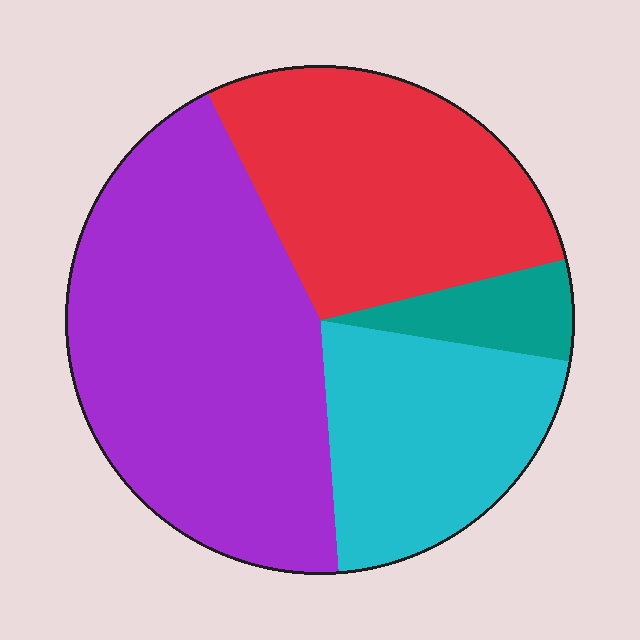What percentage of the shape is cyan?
Cyan takes up about one fifth (1/5) of the shape.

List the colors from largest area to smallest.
From largest to smallest: purple, red, cyan, teal.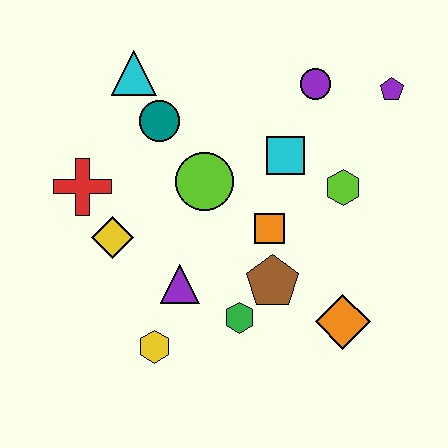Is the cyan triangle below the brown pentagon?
No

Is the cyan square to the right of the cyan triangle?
Yes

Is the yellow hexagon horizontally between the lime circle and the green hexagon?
No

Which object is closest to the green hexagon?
The brown pentagon is closest to the green hexagon.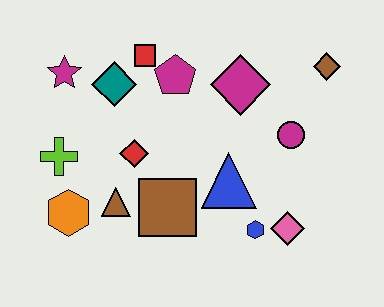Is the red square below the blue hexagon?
No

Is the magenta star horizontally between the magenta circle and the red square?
No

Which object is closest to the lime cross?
The orange hexagon is closest to the lime cross.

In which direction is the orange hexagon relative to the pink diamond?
The orange hexagon is to the left of the pink diamond.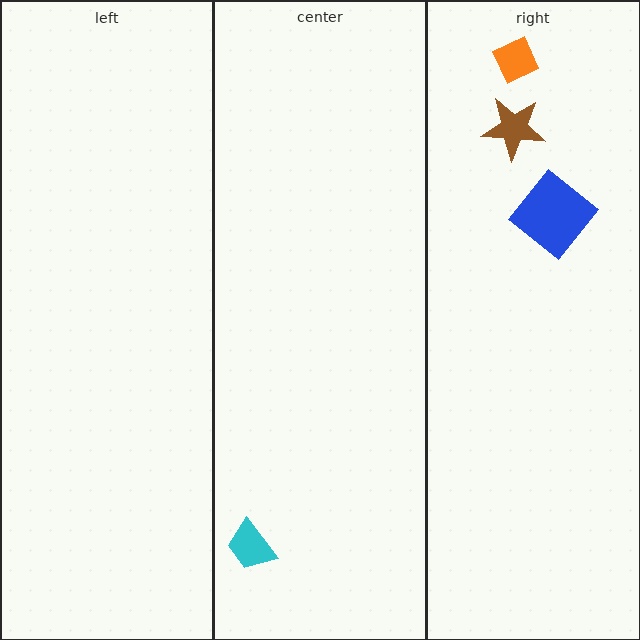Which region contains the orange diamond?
The right region.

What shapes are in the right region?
The blue diamond, the brown star, the orange diamond.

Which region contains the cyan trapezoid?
The center region.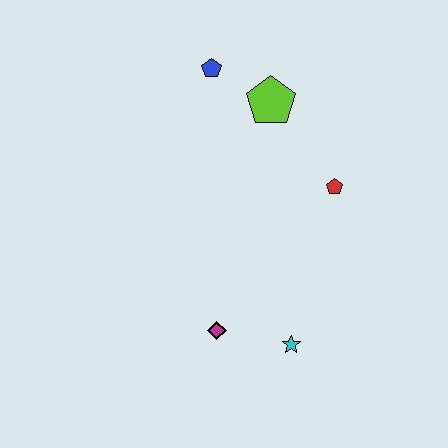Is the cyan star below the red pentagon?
Yes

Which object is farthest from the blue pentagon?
The cyan star is farthest from the blue pentagon.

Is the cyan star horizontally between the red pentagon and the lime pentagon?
Yes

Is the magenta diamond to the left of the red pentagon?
Yes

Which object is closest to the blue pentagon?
The lime pentagon is closest to the blue pentagon.